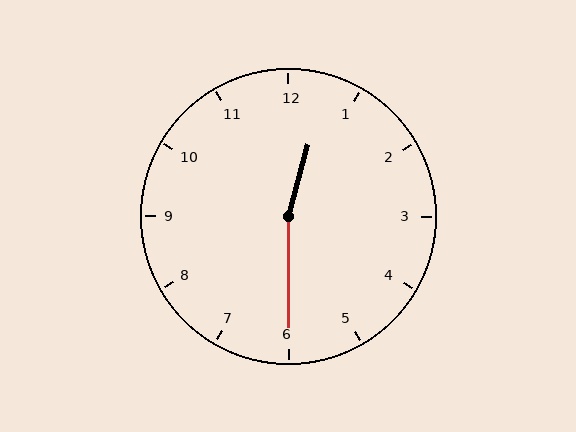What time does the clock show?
12:30.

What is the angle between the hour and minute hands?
Approximately 165 degrees.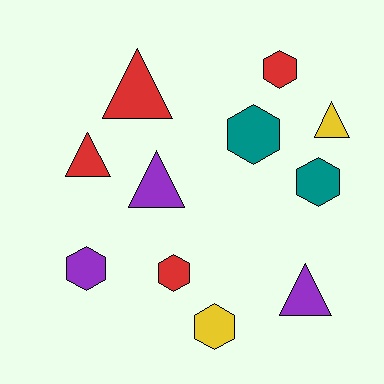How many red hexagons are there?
There are 2 red hexagons.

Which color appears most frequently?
Red, with 4 objects.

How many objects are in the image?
There are 11 objects.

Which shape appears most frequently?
Hexagon, with 6 objects.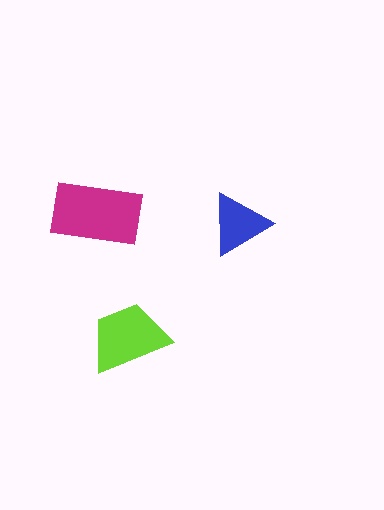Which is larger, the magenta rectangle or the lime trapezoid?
The magenta rectangle.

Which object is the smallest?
The blue triangle.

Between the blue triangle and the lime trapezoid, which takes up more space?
The lime trapezoid.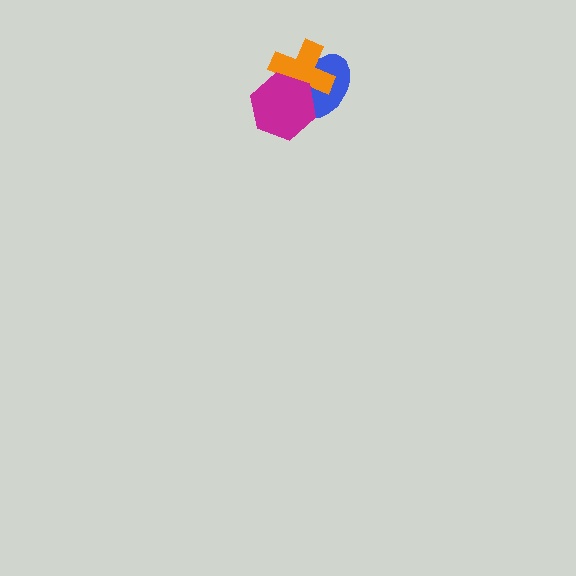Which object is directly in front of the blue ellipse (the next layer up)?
The orange cross is directly in front of the blue ellipse.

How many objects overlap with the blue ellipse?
2 objects overlap with the blue ellipse.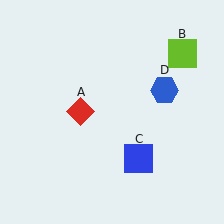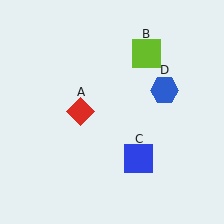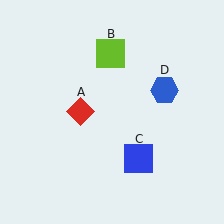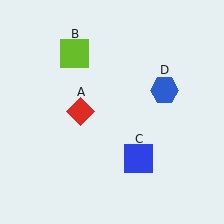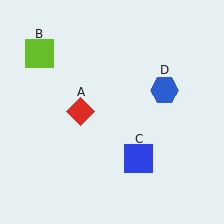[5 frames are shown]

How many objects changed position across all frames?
1 object changed position: lime square (object B).